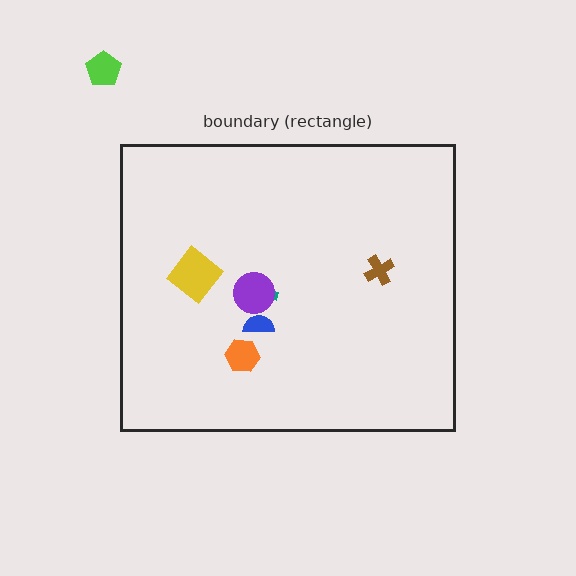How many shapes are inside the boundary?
6 inside, 1 outside.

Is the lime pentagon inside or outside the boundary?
Outside.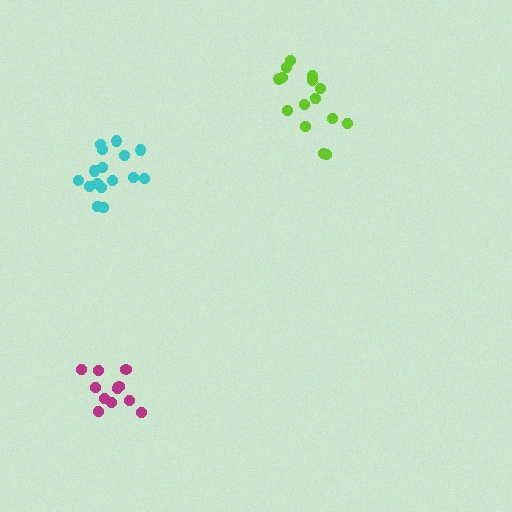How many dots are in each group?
Group 1: 11 dots, Group 2: 16 dots, Group 3: 15 dots (42 total).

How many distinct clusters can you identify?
There are 3 distinct clusters.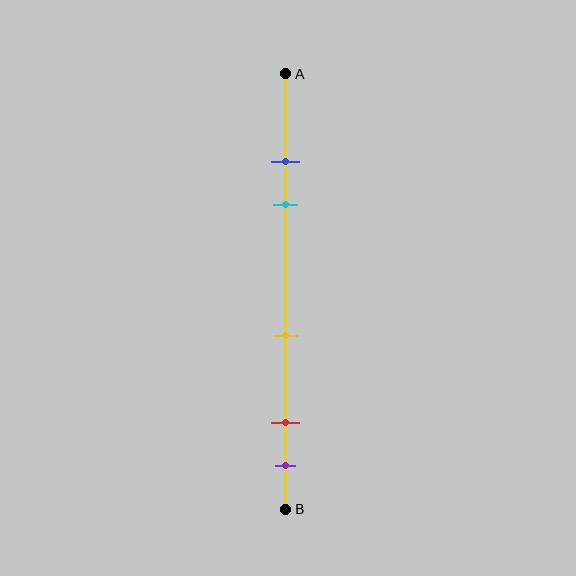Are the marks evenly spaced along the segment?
No, the marks are not evenly spaced.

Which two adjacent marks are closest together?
The blue and cyan marks are the closest adjacent pair.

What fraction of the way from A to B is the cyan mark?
The cyan mark is approximately 30% (0.3) of the way from A to B.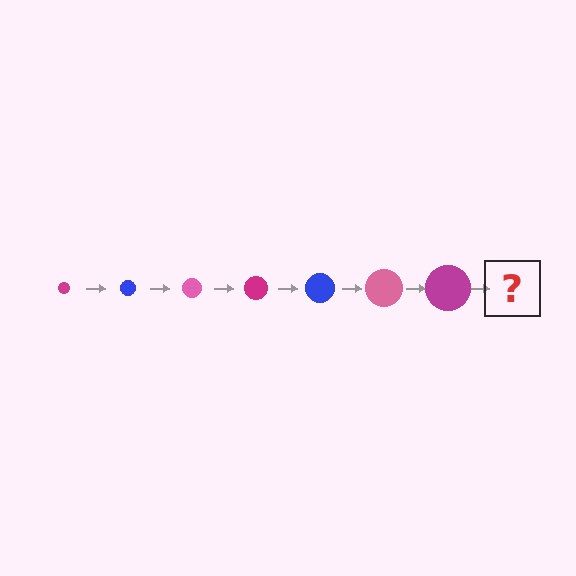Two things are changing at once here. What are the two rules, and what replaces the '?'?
The two rules are that the circle grows larger each step and the color cycles through magenta, blue, and pink. The '?' should be a blue circle, larger than the previous one.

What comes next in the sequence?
The next element should be a blue circle, larger than the previous one.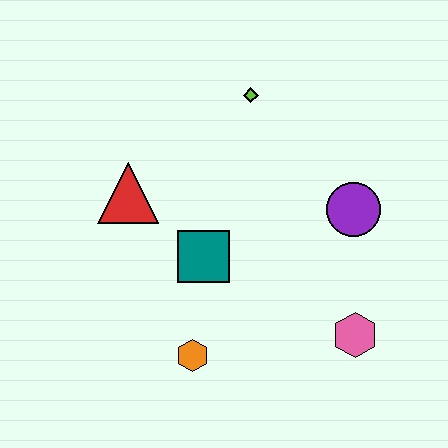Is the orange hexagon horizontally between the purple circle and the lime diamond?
No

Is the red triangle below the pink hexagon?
No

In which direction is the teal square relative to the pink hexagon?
The teal square is to the left of the pink hexagon.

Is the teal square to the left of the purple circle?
Yes